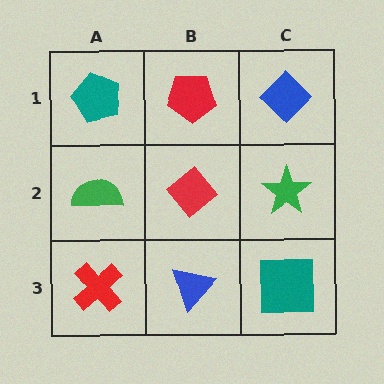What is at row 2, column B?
A red diamond.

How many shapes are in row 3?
3 shapes.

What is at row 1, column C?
A blue diamond.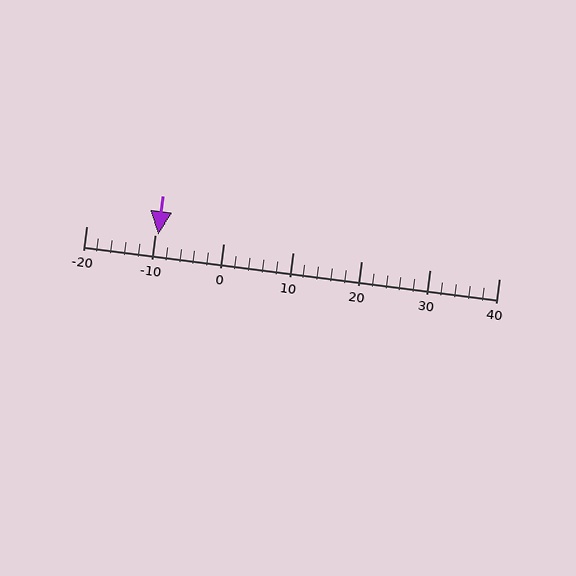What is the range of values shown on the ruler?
The ruler shows values from -20 to 40.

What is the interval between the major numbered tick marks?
The major tick marks are spaced 10 units apart.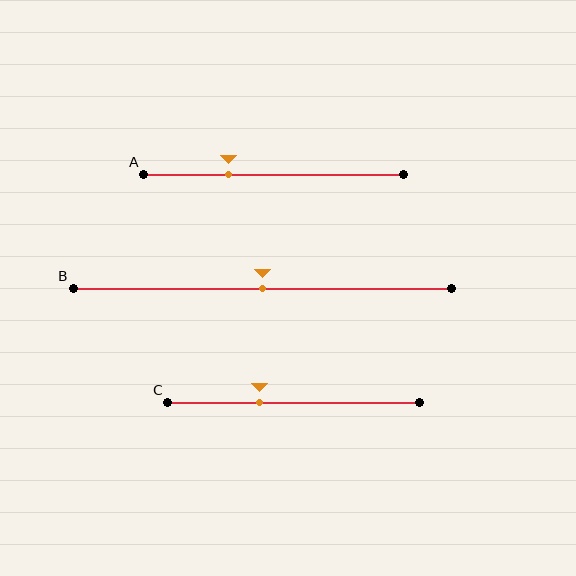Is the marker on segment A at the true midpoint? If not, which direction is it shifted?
No, the marker on segment A is shifted to the left by about 18% of the segment length.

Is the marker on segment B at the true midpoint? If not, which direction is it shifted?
Yes, the marker on segment B is at the true midpoint.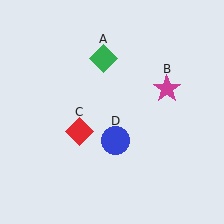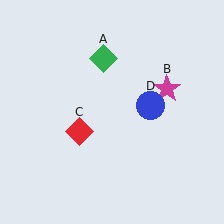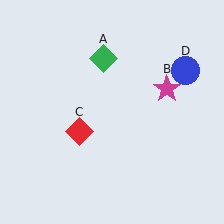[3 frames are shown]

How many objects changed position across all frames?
1 object changed position: blue circle (object D).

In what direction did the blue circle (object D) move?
The blue circle (object D) moved up and to the right.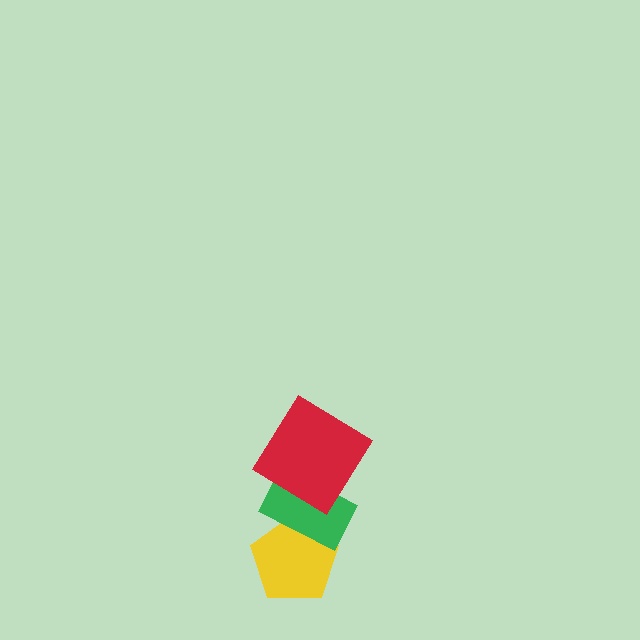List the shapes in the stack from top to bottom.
From top to bottom: the red diamond, the green rectangle, the yellow pentagon.